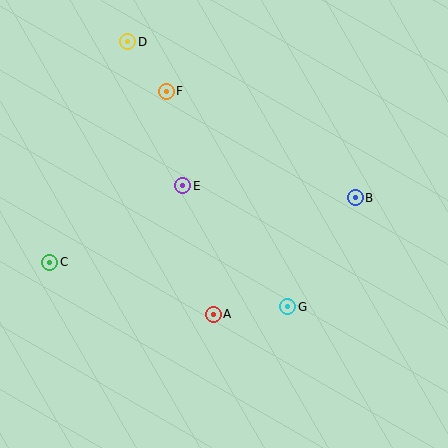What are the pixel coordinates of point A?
Point A is at (213, 314).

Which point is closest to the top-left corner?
Point D is closest to the top-left corner.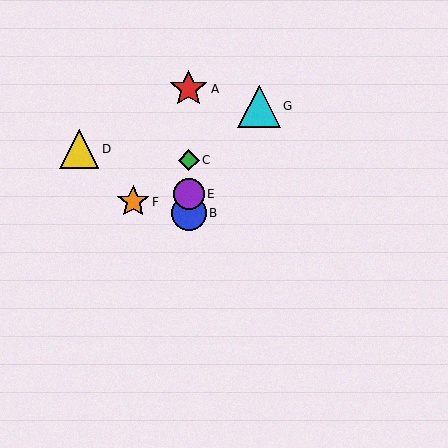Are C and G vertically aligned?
No, C is at x≈189 and G is at x≈259.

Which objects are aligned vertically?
Objects A, B, C, E are aligned vertically.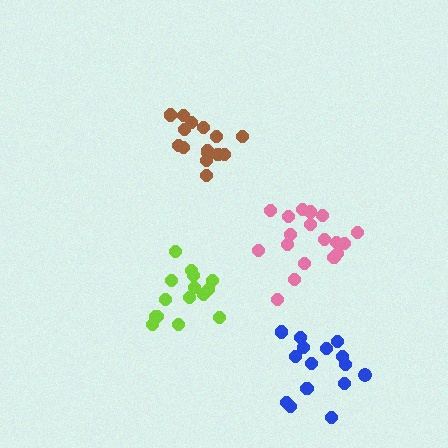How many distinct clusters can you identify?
There are 4 distinct clusters.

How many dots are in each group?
Group 1: 15 dots, Group 2: 18 dots, Group 3: 15 dots, Group 4: 15 dots (63 total).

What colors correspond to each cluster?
The clusters are colored: brown, pink, lime, blue.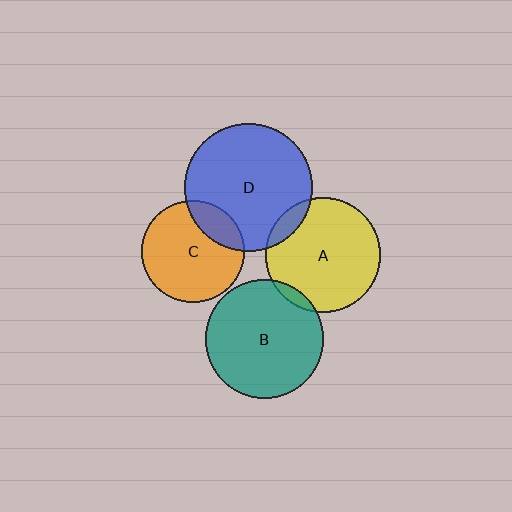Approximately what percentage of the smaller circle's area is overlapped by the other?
Approximately 20%.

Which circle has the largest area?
Circle D (blue).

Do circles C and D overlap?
Yes.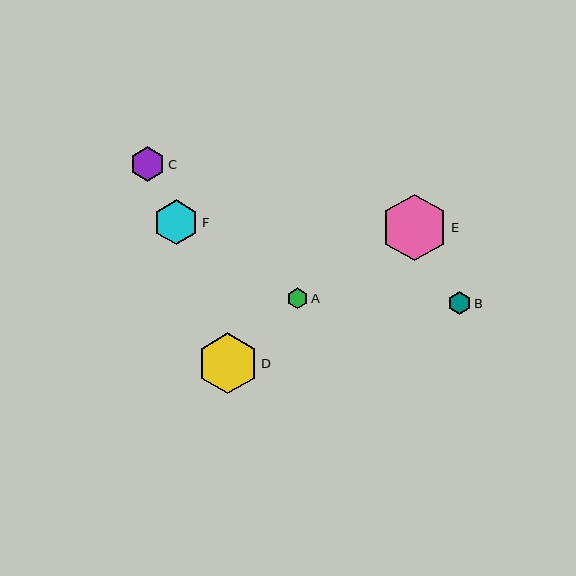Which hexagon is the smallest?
Hexagon A is the smallest with a size of approximately 21 pixels.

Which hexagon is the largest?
Hexagon E is the largest with a size of approximately 66 pixels.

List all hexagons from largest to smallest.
From largest to smallest: E, D, F, C, B, A.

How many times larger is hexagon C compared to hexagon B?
Hexagon C is approximately 1.5 times the size of hexagon B.